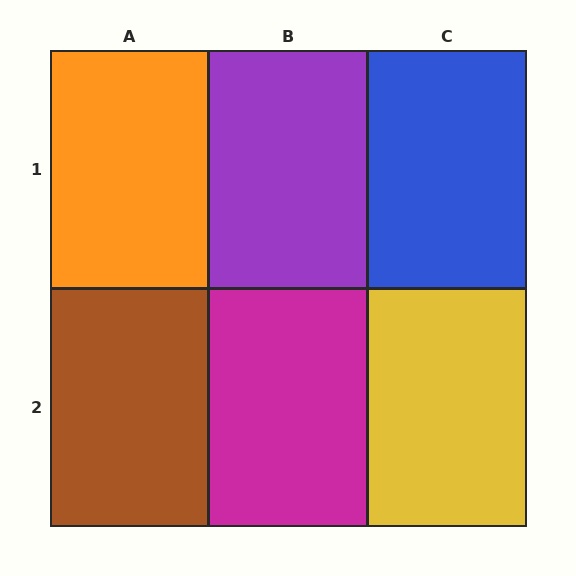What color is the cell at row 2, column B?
Magenta.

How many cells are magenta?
1 cell is magenta.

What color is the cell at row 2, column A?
Brown.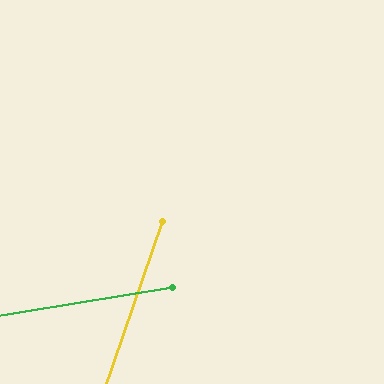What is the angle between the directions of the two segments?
Approximately 61 degrees.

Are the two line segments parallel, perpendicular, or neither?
Neither parallel nor perpendicular — they differ by about 61°.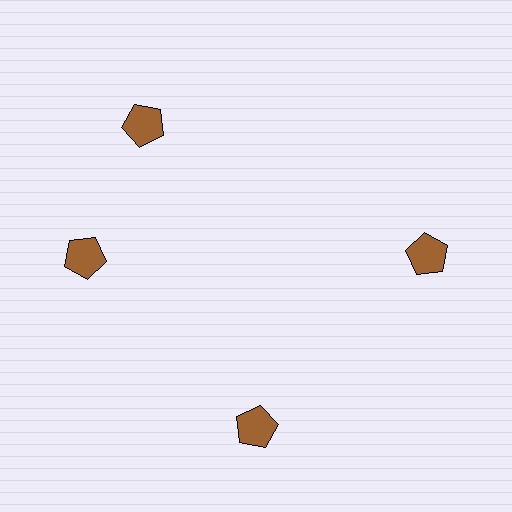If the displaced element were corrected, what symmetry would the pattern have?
It would have 4-fold rotational symmetry — the pattern would map onto itself every 90 degrees.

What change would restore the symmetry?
The symmetry would be restored by rotating it back into even spacing with its neighbors so that all 4 pentagons sit at equal angles and equal distance from the center.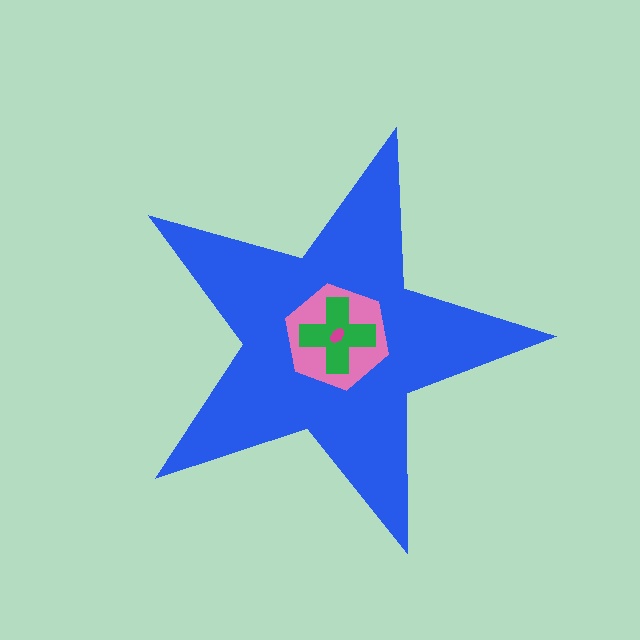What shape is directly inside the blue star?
The pink hexagon.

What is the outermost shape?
The blue star.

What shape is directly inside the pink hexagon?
The green cross.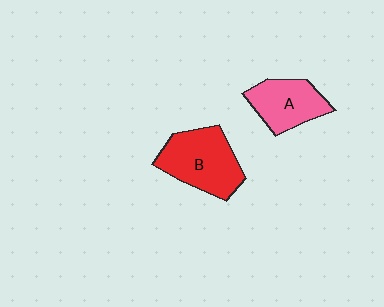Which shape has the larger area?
Shape B (red).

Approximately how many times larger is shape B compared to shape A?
Approximately 1.3 times.